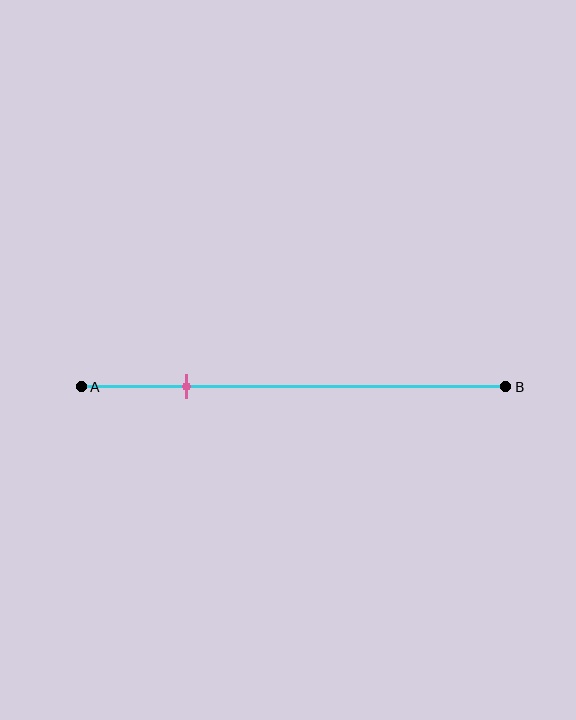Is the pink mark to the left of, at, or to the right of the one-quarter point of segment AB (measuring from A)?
The pink mark is approximately at the one-quarter point of segment AB.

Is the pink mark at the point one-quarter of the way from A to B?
Yes, the mark is approximately at the one-quarter point.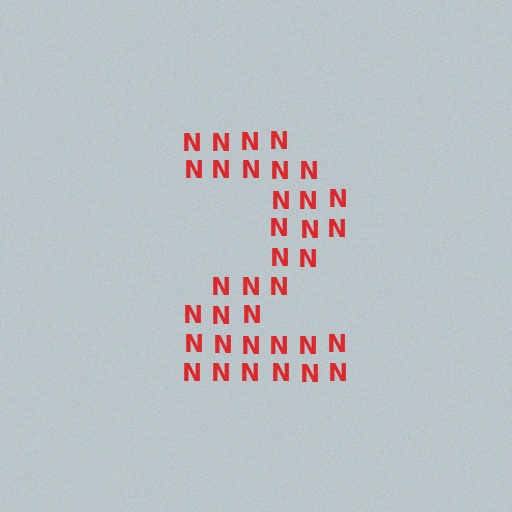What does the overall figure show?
The overall figure shows the digit 2.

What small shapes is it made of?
It is made of small letter N's.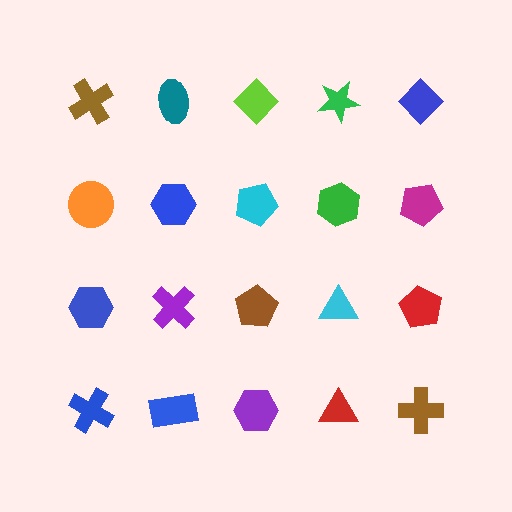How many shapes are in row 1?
5 shapes.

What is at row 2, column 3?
A cyan pentagon.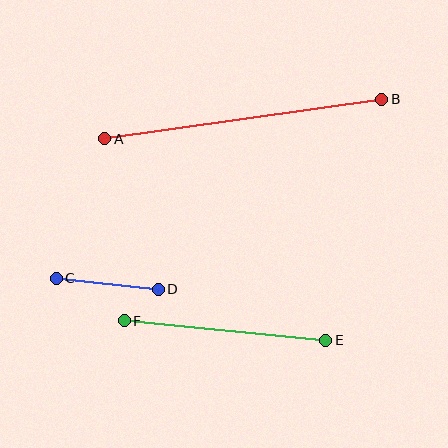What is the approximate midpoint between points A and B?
The midpoint is at approximately (243, 119) pixels.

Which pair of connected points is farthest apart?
Points A and B are farthest apart.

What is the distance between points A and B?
The distance is approximately 280 pixels.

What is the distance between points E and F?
The distance is approximately 203 pixels.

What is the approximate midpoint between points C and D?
The midpoint is at approximately (107, 284) pixels.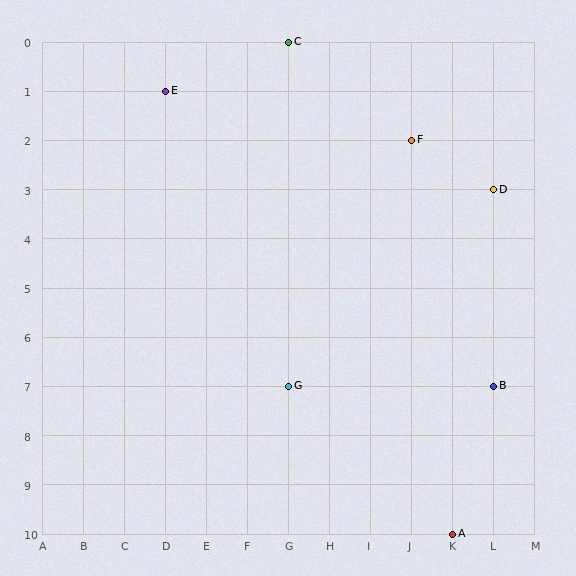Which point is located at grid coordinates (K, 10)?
Point A is at (K, 10).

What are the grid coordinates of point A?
Point A is at grid coordinates (K, 10).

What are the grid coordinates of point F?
Point F is at grid coordinates (J, 2).